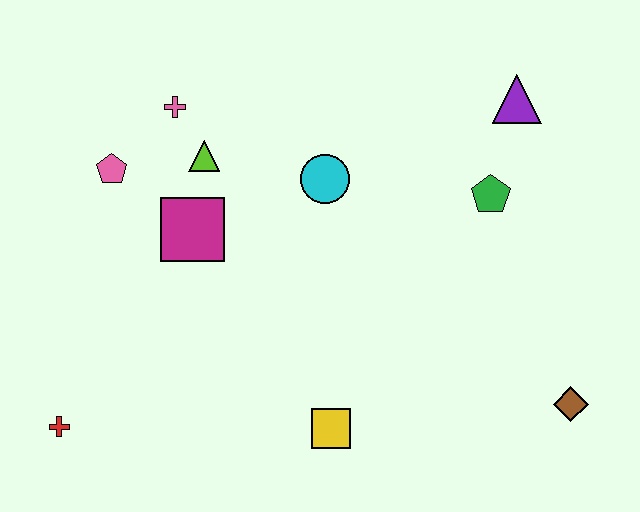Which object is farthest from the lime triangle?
The brown diamond is farthest from the lime triangle.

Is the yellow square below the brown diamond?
Yes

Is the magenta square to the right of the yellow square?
No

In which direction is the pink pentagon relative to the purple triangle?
The pink pentagon is to the left of the purple triangle.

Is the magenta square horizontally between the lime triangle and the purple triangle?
No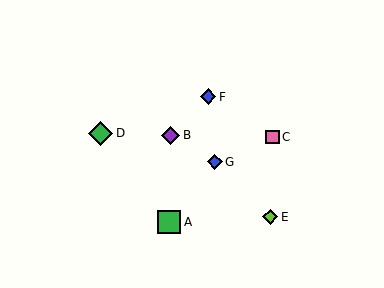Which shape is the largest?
The green diamond (labeled D) is the largest.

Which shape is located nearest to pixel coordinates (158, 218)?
The green square (labeled A) at (169, 222) is nearest to that location.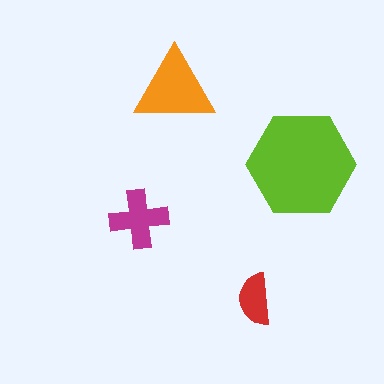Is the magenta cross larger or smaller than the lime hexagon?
Smaller.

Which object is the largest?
The lime hexagon.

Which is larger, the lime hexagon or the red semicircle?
The lime hexagon.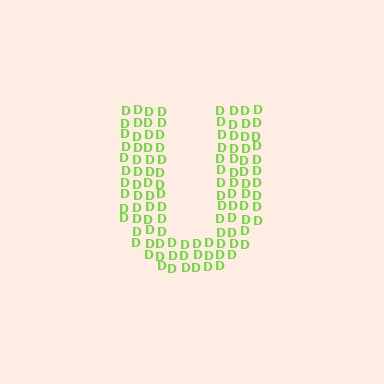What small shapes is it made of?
It is made of small letter D's.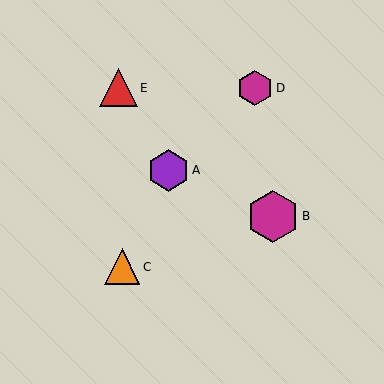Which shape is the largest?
The magenta hexagon (labeled B) is the largest.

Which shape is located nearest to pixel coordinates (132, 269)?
The orange triangle (labeled C) at (122, 267) is nearest to that location.